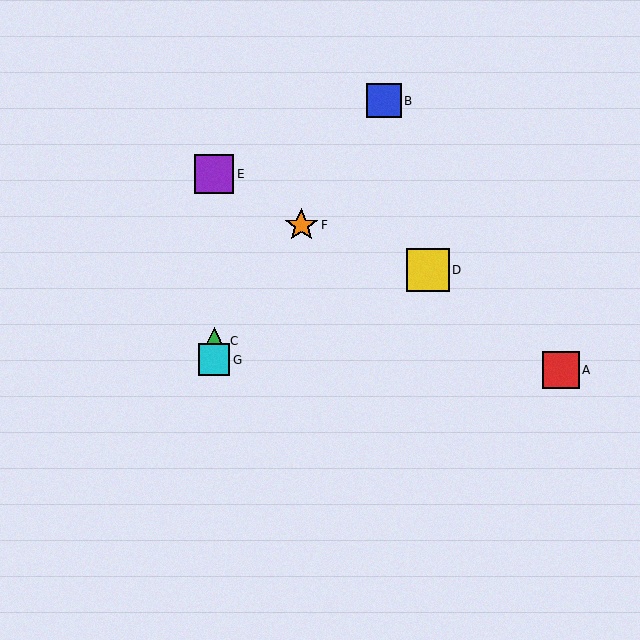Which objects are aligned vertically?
Objects C, E, G are aligned vertically.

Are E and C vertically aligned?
Yes, both are at x≈214.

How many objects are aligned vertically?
3 objects (C, E, G) are aligned vertically.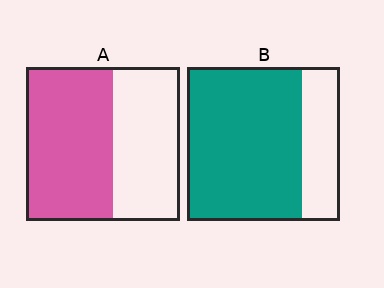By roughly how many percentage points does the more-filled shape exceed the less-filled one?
By roughly 20 percentage points (B over A).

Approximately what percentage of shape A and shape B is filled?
A is approximately 55% and B is approximately 75%.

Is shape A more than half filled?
Yes.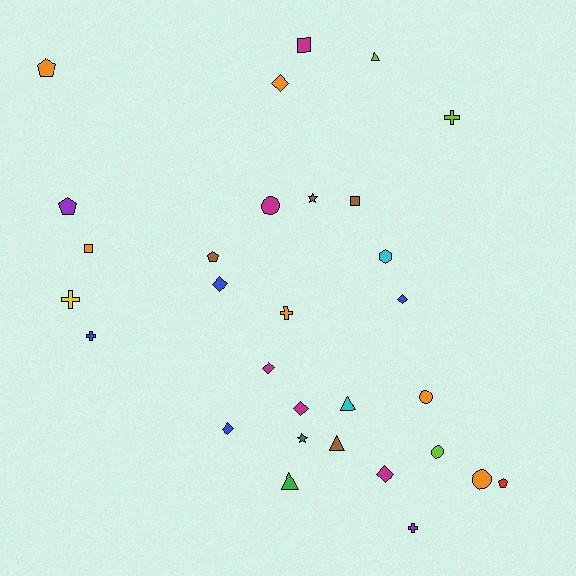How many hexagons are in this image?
There is 1 hexagon.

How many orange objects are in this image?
There are 6 orange objects.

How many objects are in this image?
There are 30 objects.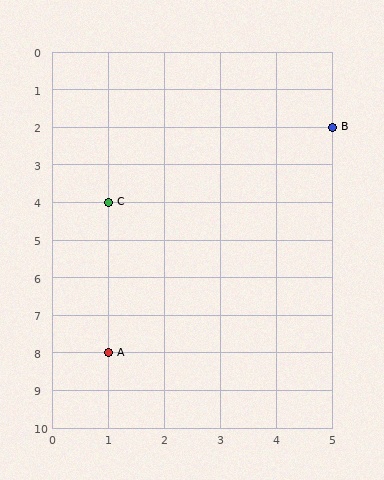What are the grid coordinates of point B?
Point B is at grid coordinates (5, 2).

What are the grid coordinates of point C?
Point C is at grid coordinates (1, 4).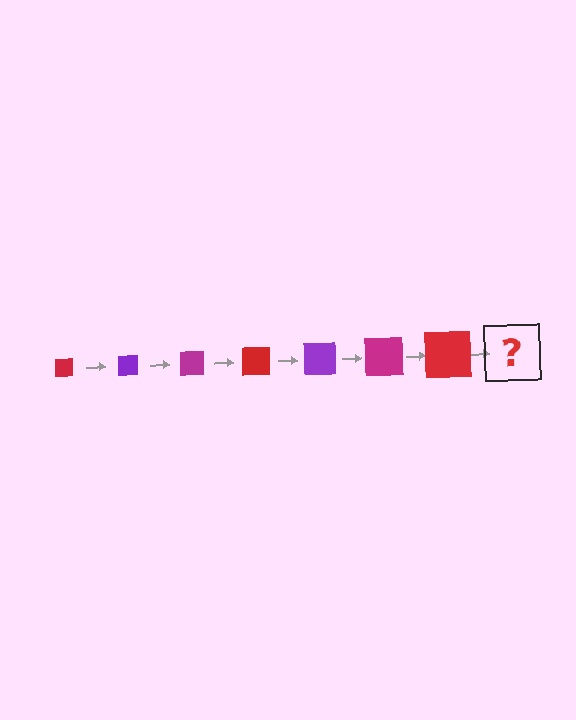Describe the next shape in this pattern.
It should be a purple square, larger than the previous one.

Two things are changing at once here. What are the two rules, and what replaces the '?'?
The two rules are that the square grows larger each step and the color cycles through red, purple, and magenta. The '?' should be a purple square, larger than the previous one.